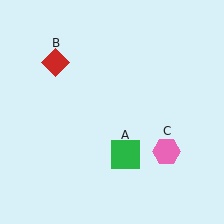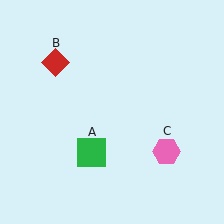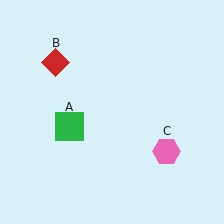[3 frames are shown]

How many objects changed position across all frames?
1 object changed position: green square (object A).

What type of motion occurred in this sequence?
The green square (object A) rotated clockwise around the center of the scene.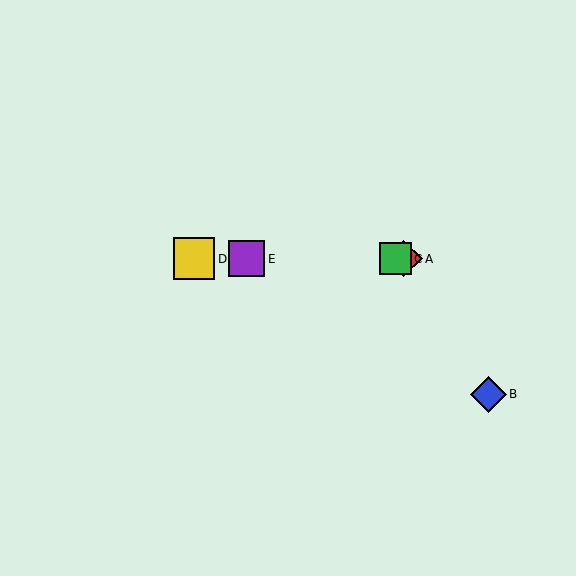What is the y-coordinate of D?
Object D is at y≈259.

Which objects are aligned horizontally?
Objects A, C, D, E are aligned horizontally.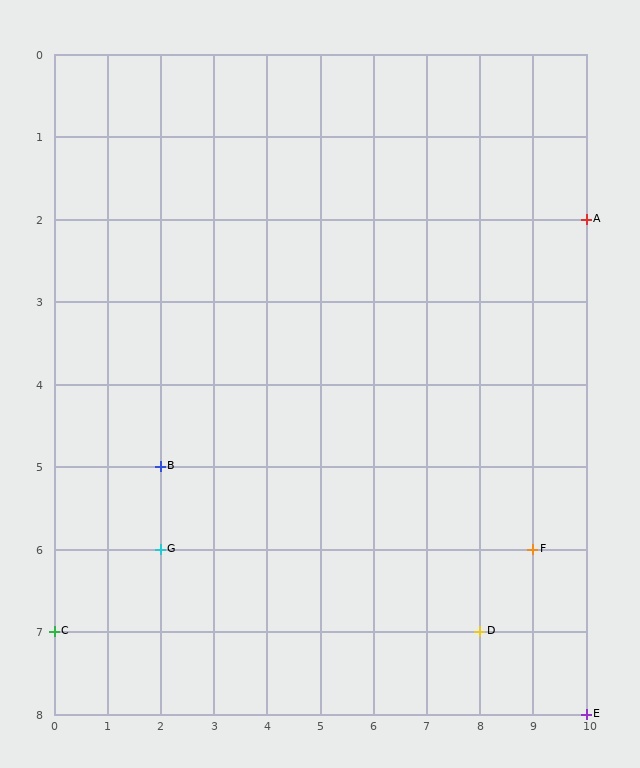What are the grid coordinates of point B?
Point B is at grid coordinates (2, 5).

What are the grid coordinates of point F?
Point F is at grid coordinates (9, 6).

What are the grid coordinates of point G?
Point G is at grid coordinates (2, 6).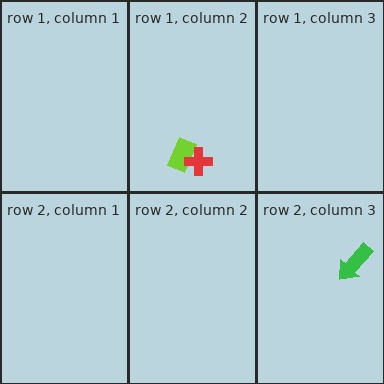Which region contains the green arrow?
The row 2, column 3 region.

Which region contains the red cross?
The row 1, column 2 region.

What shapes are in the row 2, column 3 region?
The green arrow.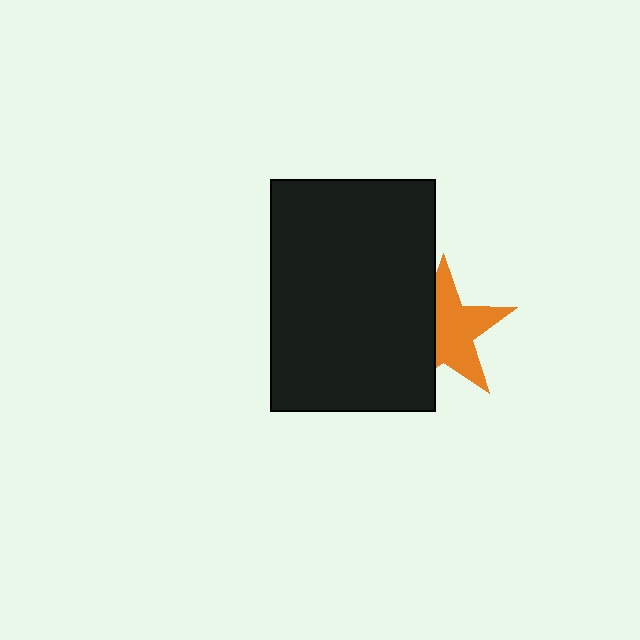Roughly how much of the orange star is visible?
About half of it is visible (roughly 61%).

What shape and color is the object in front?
The object in front is a black rectangle.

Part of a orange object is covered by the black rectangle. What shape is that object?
It is a star.